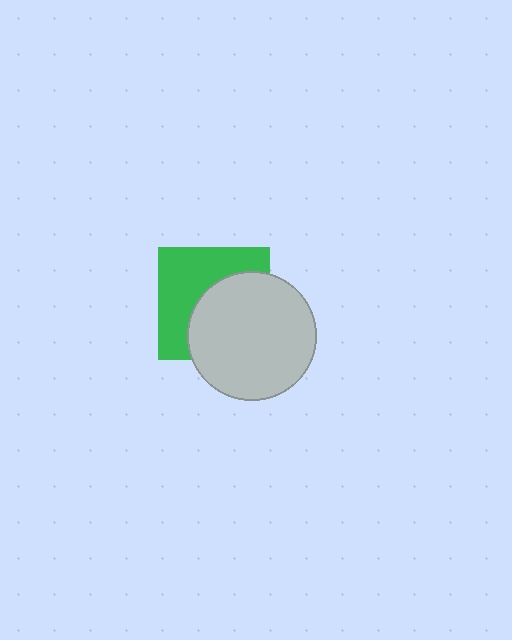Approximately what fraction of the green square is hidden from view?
Roughly 51% of the green square is hidden behind the light gray circle.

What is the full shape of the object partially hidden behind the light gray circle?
The partially hidden object is a green square.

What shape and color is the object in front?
The object in front is a light gray circle.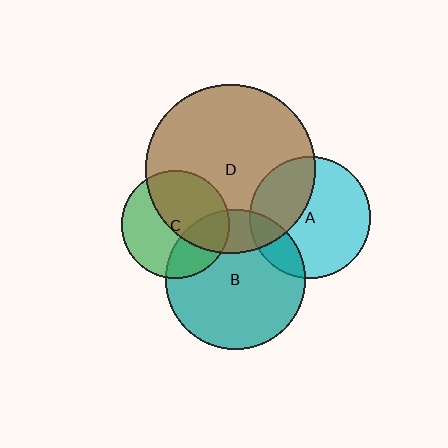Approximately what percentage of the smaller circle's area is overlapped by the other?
Approximately 20%.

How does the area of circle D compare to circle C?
Approximately 2.5 times.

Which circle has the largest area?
Circle D (brown).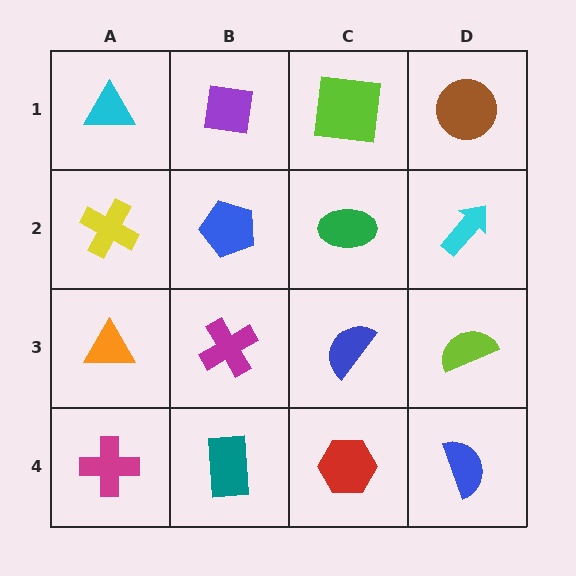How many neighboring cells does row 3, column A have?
3.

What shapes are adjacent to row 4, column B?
A magenta cross (row 3, column B), a magenta cross (row 4, column A), a red hexagon (row 4, column C).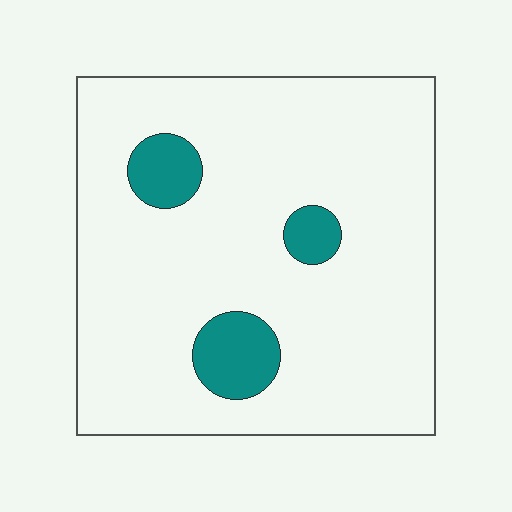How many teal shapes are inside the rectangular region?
3.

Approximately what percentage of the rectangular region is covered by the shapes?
Approximately 10%.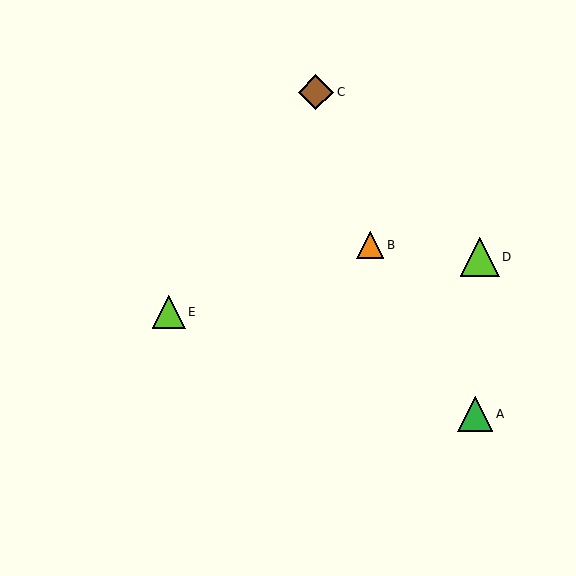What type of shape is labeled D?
Shape D is a lime triangle.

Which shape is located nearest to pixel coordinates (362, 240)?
The orange triangle (labeled B) at (370, 245) is nearest to that location.